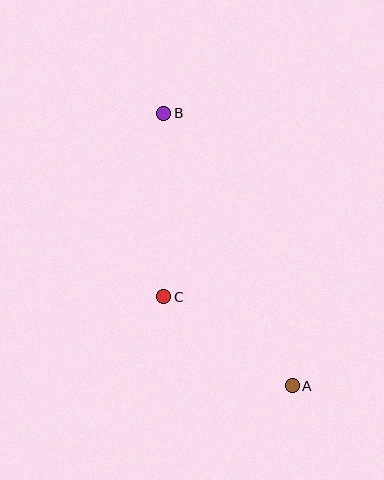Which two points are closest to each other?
Points A and C are closest to each other.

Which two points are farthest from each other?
Points A and B are farthest from each other.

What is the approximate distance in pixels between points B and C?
The distance between B and C is approximately 184 pixels.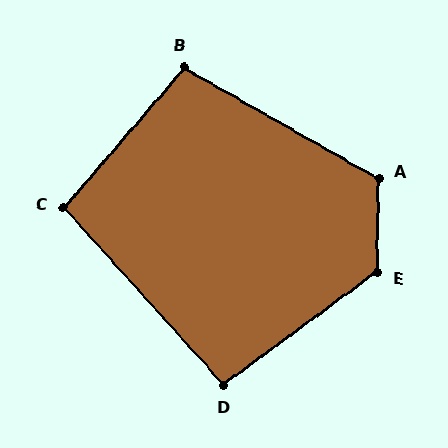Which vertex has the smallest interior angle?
D, at approximately 96 degrees.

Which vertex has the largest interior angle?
E, at approximately 127 degrees.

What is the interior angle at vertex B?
Approximately 101 degrees (obtuse).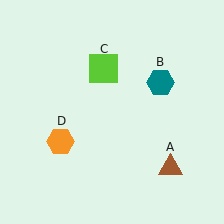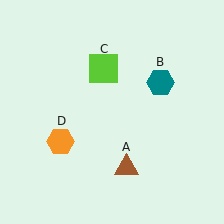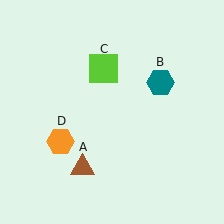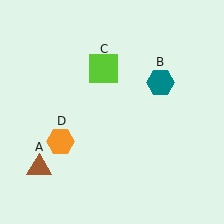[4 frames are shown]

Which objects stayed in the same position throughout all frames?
Teal hexagon (object B) and lime square (object C) and orange hexagon (object D) remained stationary.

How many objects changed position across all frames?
1 object changed position: brown triangle (object A).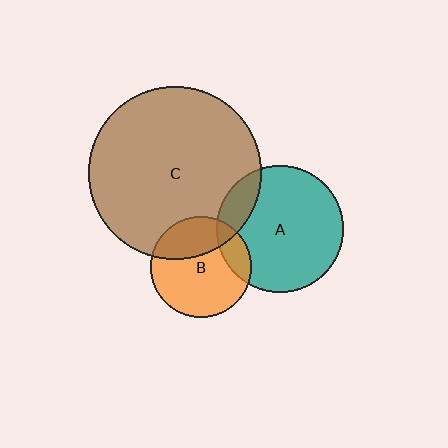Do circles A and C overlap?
Yes.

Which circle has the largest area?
Circle C (brown).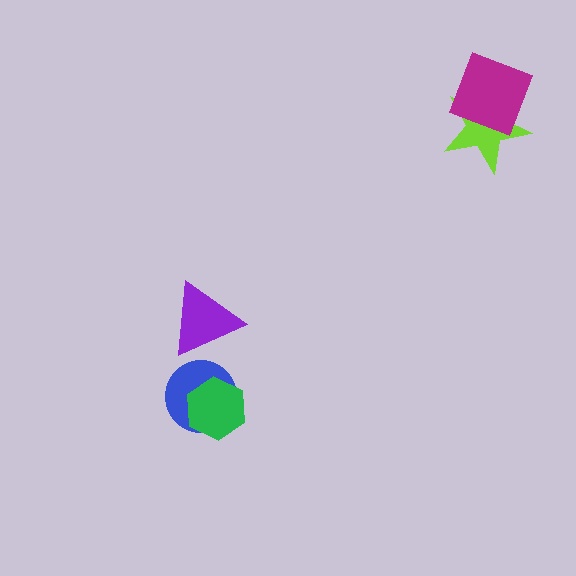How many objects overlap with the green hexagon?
1 object overlaps with the green hexagon.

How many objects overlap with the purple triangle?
0 objects overlap with the purple triangle.